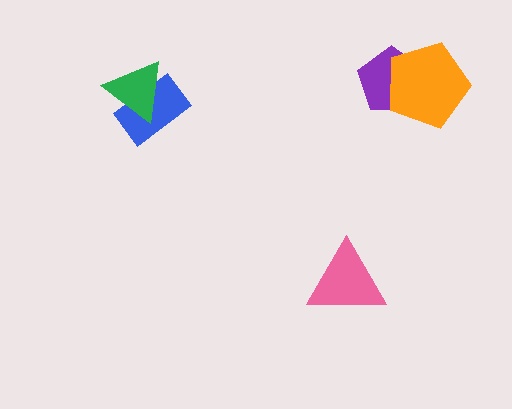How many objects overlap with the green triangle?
1 object overlaps with the green triangle.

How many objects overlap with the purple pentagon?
1 object overlaps with the purple pentagon.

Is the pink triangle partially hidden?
No, no other shape covers it.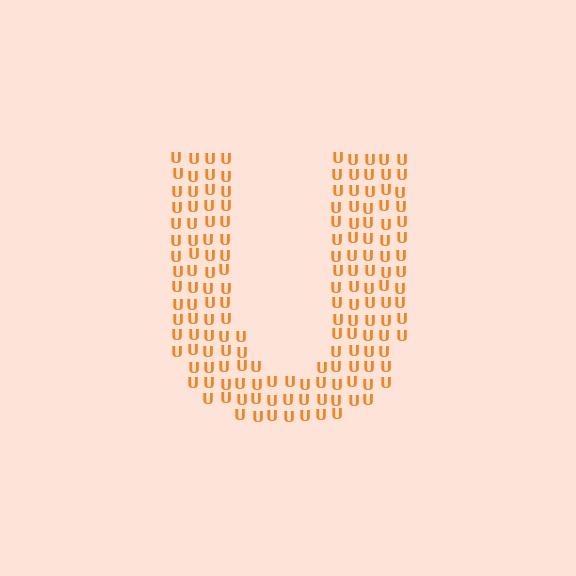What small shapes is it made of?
It is made of small letter U's.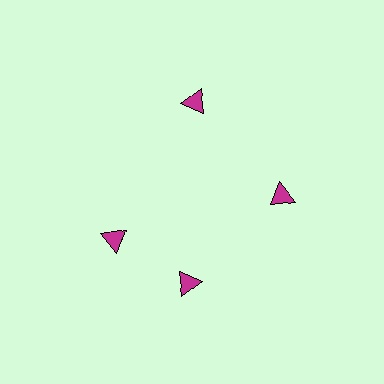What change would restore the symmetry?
The symmetry would be restored by rotating it back into even spacing with its neighbors so that all 4 triangles sit at equal angles and equal distance from the center.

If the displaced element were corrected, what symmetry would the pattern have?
It would have 4-fold rotational symmetry — the pattern would map onto itself every 90 degrees.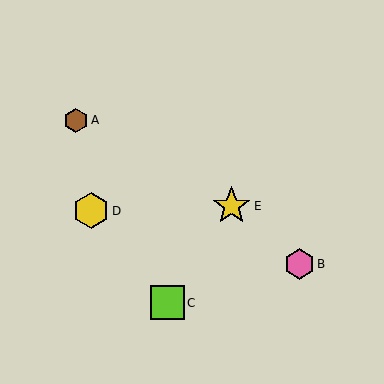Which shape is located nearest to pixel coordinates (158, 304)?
The lime square (labeled C) at (167, 303) is nearest to that location.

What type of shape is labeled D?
Shape D is a yellow hexagon.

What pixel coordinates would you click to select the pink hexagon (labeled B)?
Click at (299, 264) to select the pink hexagon B.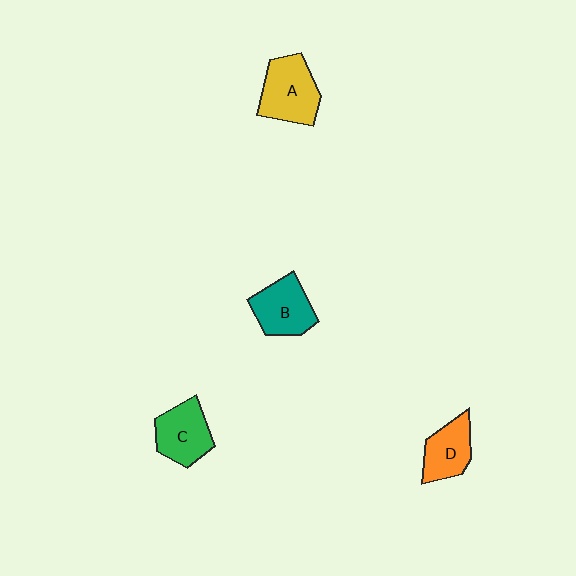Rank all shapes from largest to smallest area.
From largest to smallest: A (yellow), B (teal), C (green), D (orange).